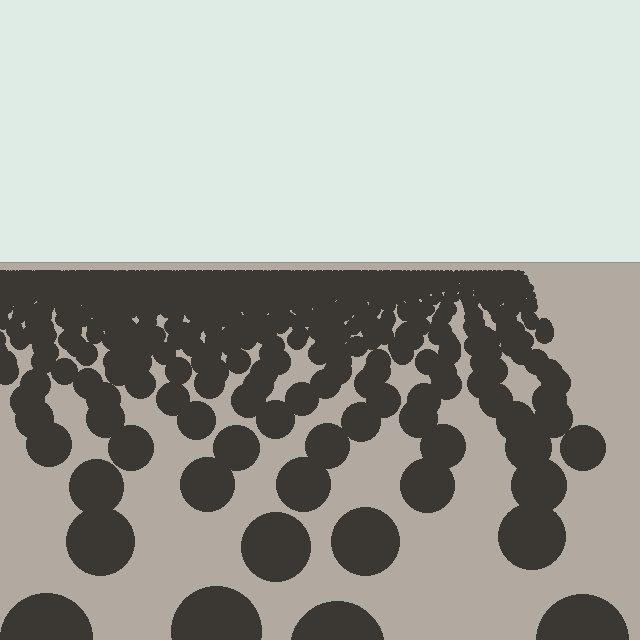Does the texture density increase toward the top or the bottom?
Density increases toward the top.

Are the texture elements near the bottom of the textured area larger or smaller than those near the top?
Larger. Near the bottom, elements are closer to the viewer and appear at a bigger on-screen size.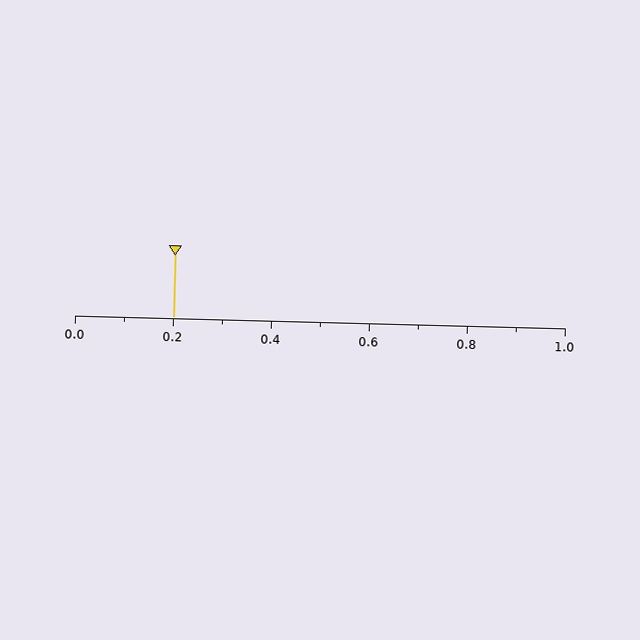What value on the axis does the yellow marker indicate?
The marker indicates approximately 0.2.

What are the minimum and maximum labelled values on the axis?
The axis runs from 0.0 to 1.0.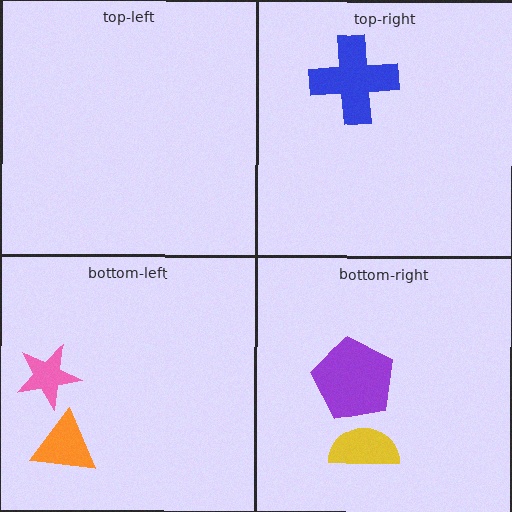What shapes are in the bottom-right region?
The yellow semicircle, the purple pentagon.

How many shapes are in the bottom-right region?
2.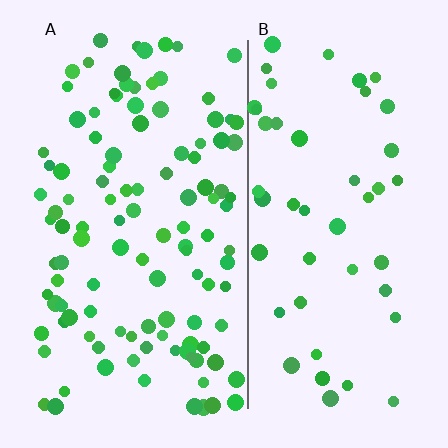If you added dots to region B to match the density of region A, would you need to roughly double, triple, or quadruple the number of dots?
Approximately double.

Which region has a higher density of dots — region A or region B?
A (the left).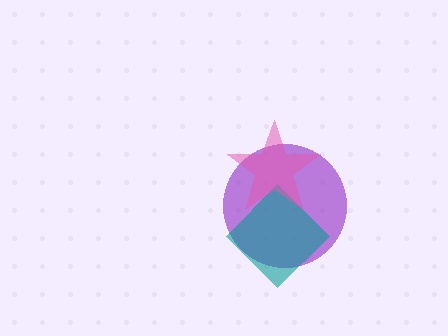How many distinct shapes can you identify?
There are 3 distinct shapes: a purple circle, a teal diamond, a pink star.